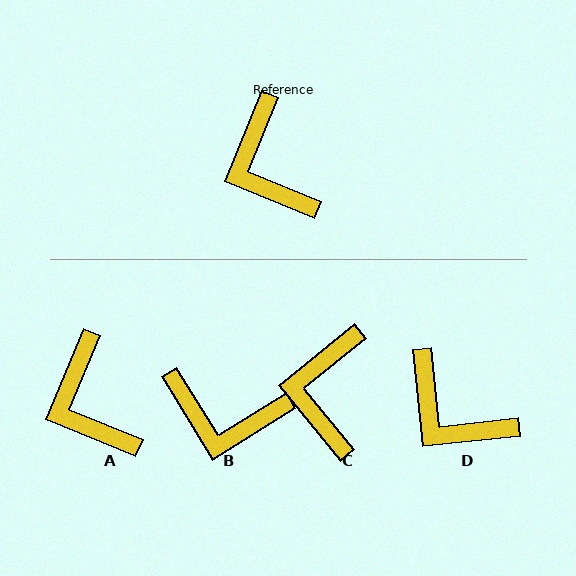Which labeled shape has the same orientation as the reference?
A.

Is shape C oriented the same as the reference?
No, it is off by about 28 degrees.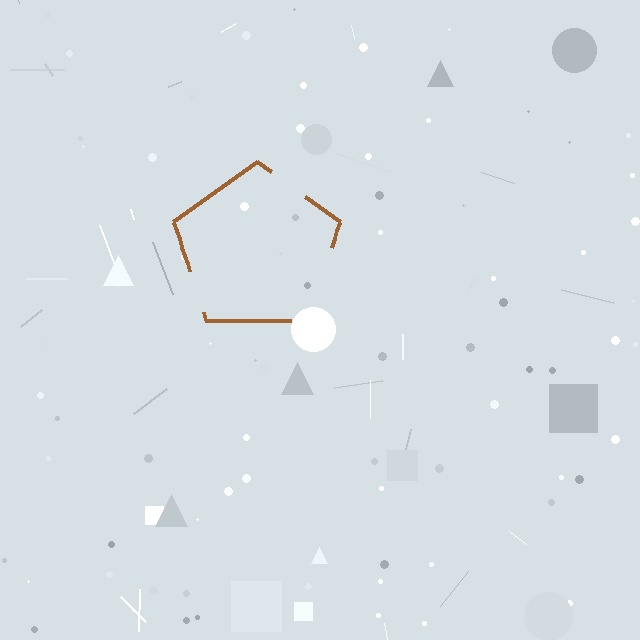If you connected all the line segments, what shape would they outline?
They would outline a pentagon.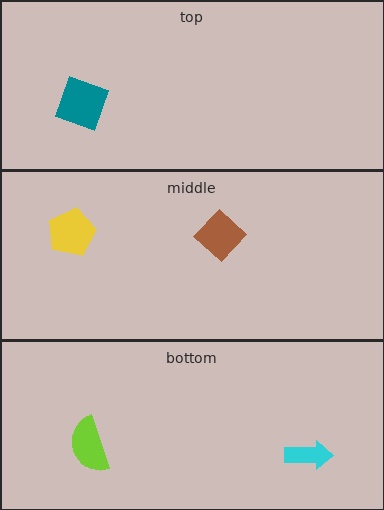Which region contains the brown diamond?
The middle region.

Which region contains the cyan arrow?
The bottom region.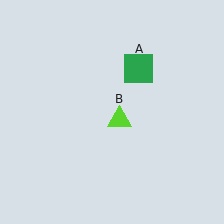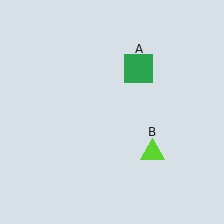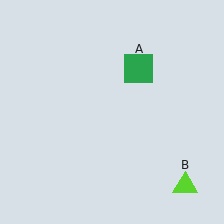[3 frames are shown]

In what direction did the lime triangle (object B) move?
The lime triangle (object B) moved down and to the right.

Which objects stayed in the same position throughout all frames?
Green square (object A) remained stationary.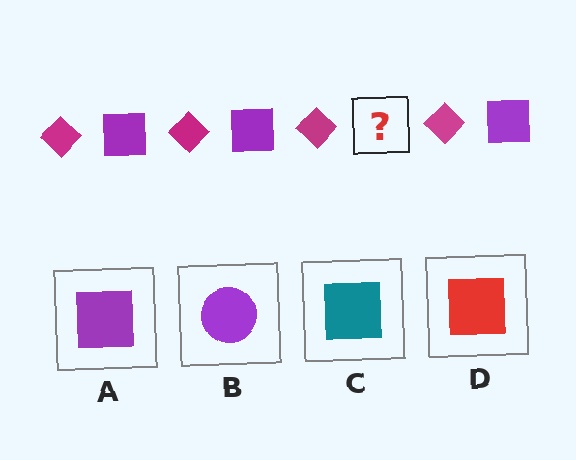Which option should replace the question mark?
Option A.